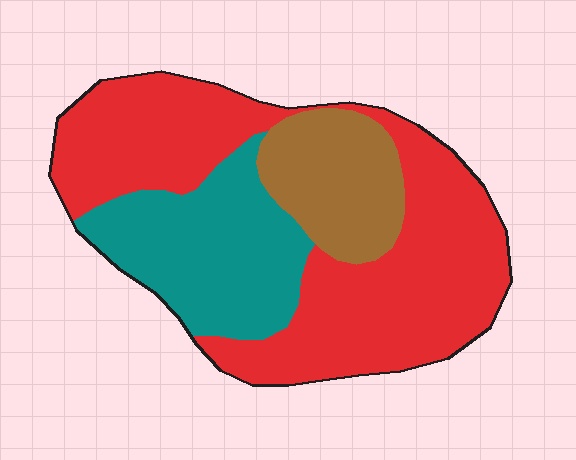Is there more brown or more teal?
Teal.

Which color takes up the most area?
Red, at roughly 55%.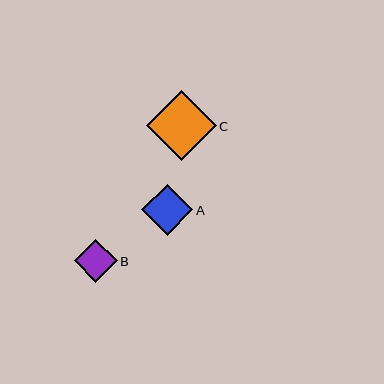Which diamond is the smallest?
Diamond B is the smallest with a size of approximately 43 pixels.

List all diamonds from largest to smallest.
From largest to smallest: C, A, B.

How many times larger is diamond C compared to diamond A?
Diamond C is approximately 1.4 times the size of diamond A.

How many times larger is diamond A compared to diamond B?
Diamond A is approximately 1.2 times the size of diamond B.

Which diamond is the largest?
Diamond C is the largest with a size of approximately 70 pixels.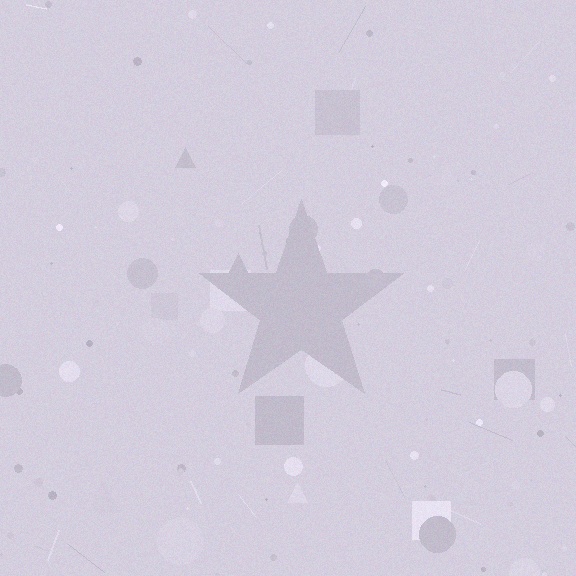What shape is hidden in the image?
A star is hidden in the image.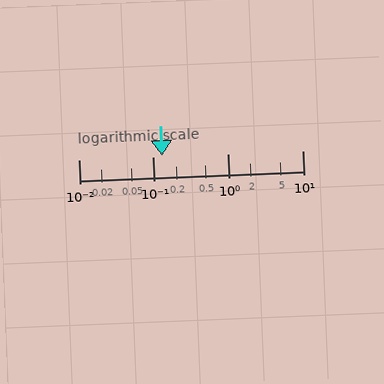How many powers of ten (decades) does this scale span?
The scale spans 3 decades, from 0.01 to 10.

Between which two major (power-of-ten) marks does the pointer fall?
The pointer is between 0.1 and 1.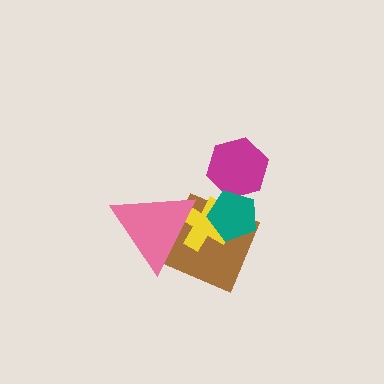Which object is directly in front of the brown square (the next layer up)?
The yellow cross is directly in front of the brown square.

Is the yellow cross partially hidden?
Yes, it is partially covered by another shape.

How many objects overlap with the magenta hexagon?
1 object overlaps with the magenta hexagon.